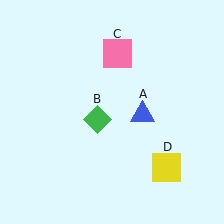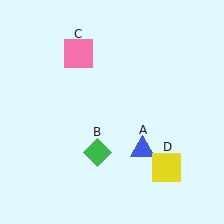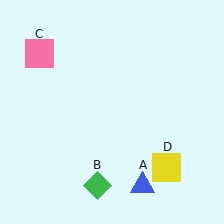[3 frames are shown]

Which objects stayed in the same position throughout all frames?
Yellow square (object D) remained stationary.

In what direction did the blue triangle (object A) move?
The blue triangle (object A) moved down.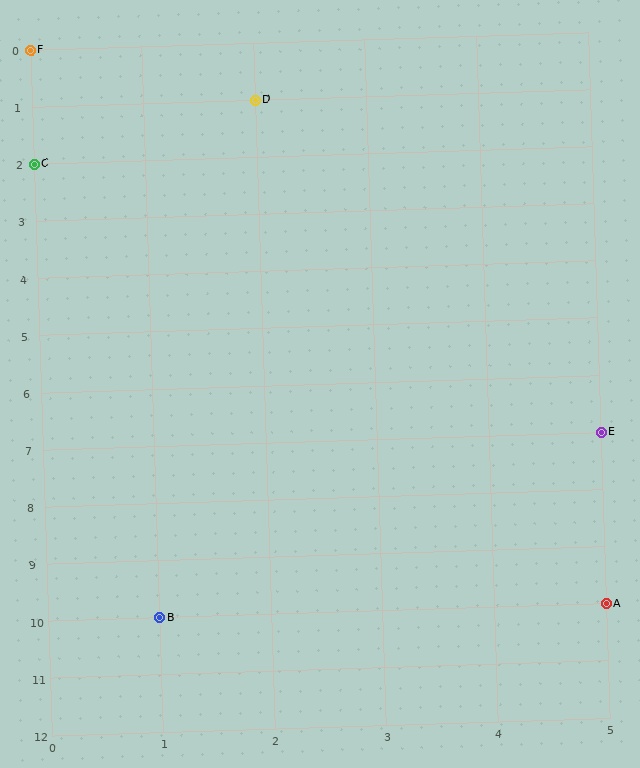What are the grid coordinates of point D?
Point D is at grid coordinates (2, 1).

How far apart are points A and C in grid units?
Points A and C are 5 columns and 8 rows apart (about 9.4 grid units diagonally).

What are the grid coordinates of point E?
Point E is at grid coordinates (5, 7).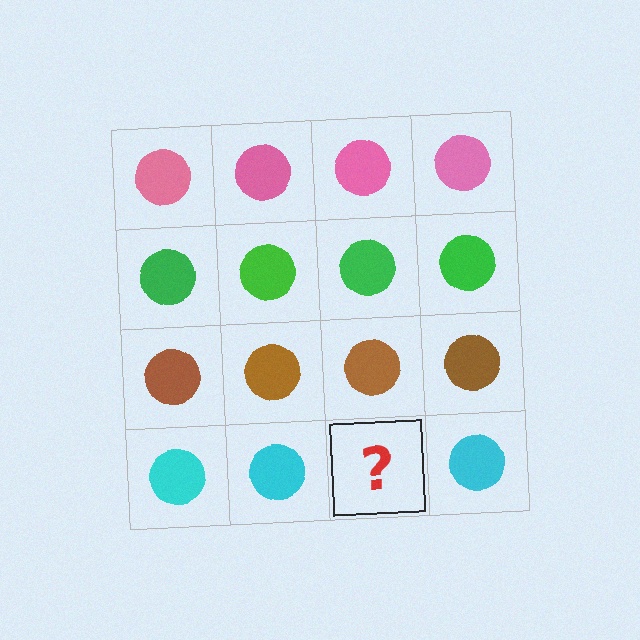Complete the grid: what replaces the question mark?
The question mark should be replaced with a cyan circle.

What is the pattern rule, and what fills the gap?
The rule is that each row has a consistent color. The gap should be filled with a cyan circle.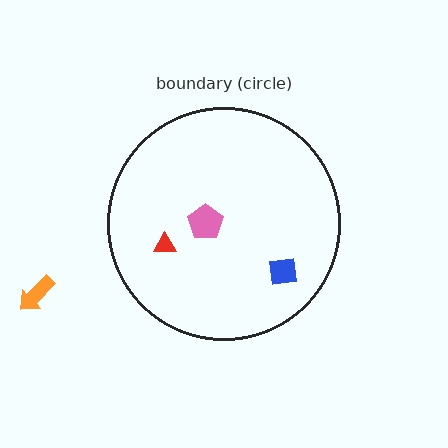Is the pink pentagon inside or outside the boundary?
Inside.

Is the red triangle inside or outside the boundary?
Inside.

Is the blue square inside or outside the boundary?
Inside.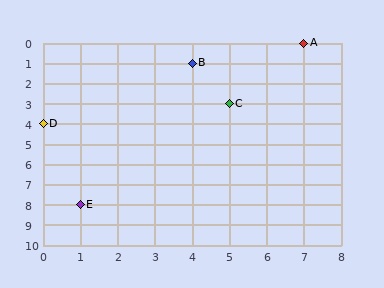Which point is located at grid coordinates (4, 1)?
Point B is at (4, 1).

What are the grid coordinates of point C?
Point C is at grid coordinates (5, 3).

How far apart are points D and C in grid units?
Points D and C are 5 columns and 1 row apart (about 5.1 grid units diagonally).